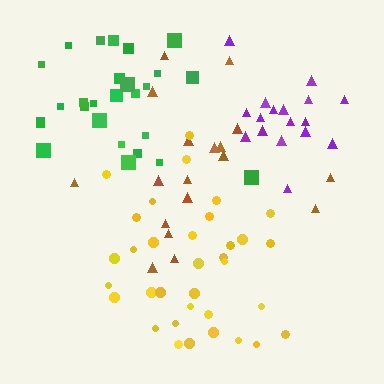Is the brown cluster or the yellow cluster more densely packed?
Yellow.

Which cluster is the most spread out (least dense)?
Brown.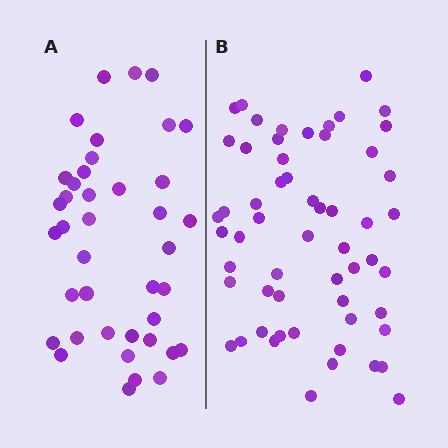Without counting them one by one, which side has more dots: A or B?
Region B (the right region) has more dots.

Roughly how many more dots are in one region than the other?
Region B has approximately 15 more dots than region A.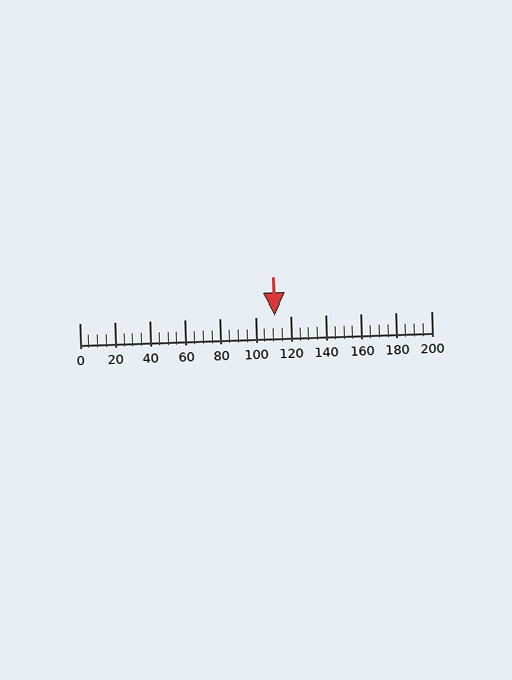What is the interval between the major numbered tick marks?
The major tick marks are spaced 20 units apart.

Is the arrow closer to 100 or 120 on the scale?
The arrow is closer to 120.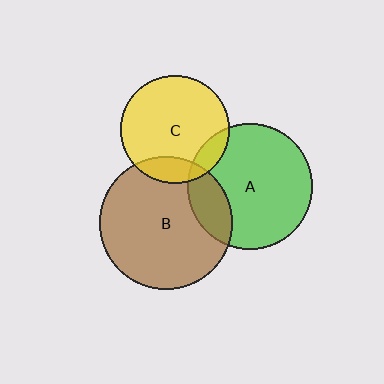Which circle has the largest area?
Circle B (brown).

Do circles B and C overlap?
Yes.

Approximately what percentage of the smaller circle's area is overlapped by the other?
Approximately 15%.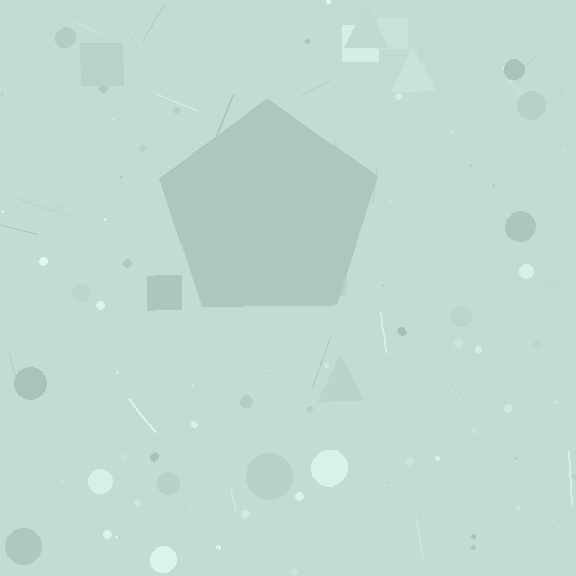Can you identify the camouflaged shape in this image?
The camouflaged shape is a pentagon.